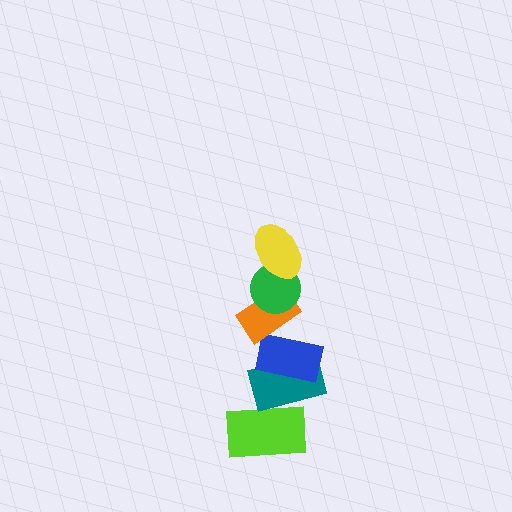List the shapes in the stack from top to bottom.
From top to bottom: the yellow ellipse, the green circle, the orange rectangle, the blue rectangle, the teal rectangle, the lime rectangle.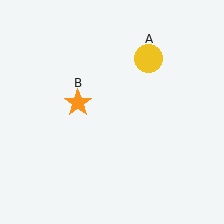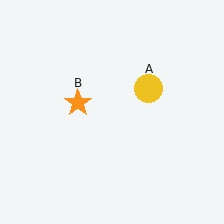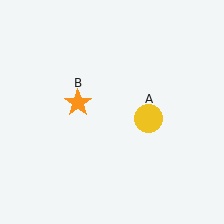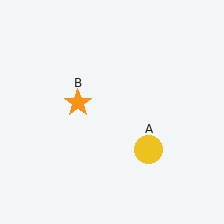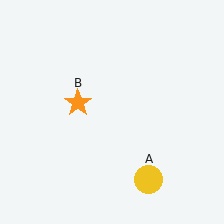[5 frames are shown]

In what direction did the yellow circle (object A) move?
The yellow circle (object A) moved down.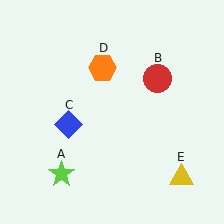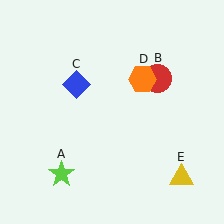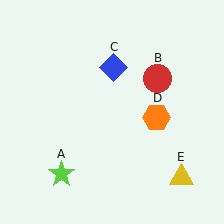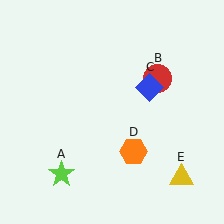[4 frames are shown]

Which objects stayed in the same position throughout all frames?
Lime star (object A) and red circle (object B) and yellow triangle (object E) remained stationary.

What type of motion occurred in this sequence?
The blue diamond (object C), orange hexagon (object D) rotated clockwise around the center of the scene.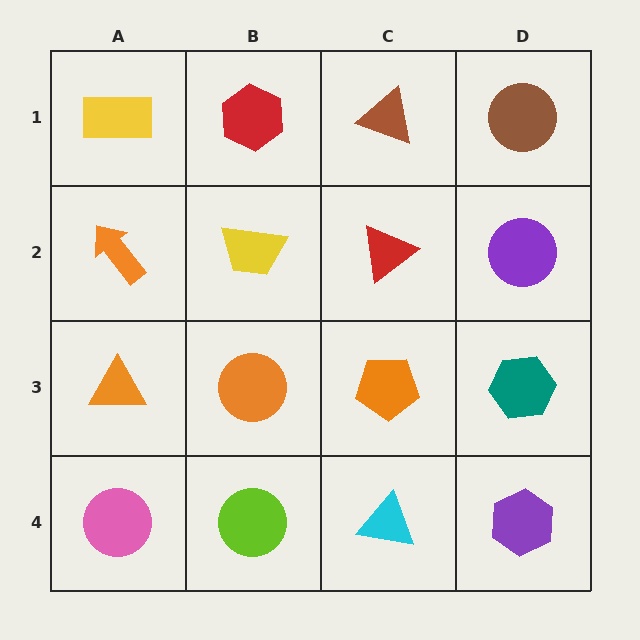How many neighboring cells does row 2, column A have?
3.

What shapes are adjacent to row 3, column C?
A red triangle (row 2, column C), a cyan triangle (row 4, column C), an orange circle (row 3, column B), a teal hexagon (row 3, column D).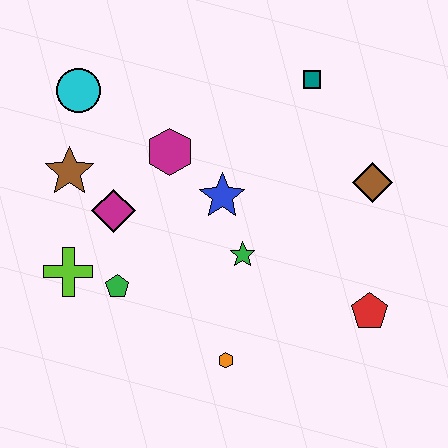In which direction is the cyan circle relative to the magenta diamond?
The cyan circle is above the magenta diamond.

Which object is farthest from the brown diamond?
The lime cross is farthest from the brown diamond.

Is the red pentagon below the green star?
Yes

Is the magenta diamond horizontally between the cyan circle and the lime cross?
No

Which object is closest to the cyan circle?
The brown star is closest to the cyan circle.